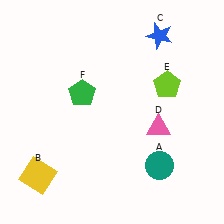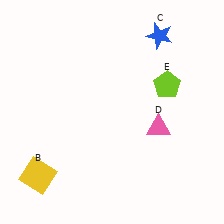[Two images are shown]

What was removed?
The teal circle (A), the green pentagon (F) were removed in Image 2.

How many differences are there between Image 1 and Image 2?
There are 2 differences between the two images.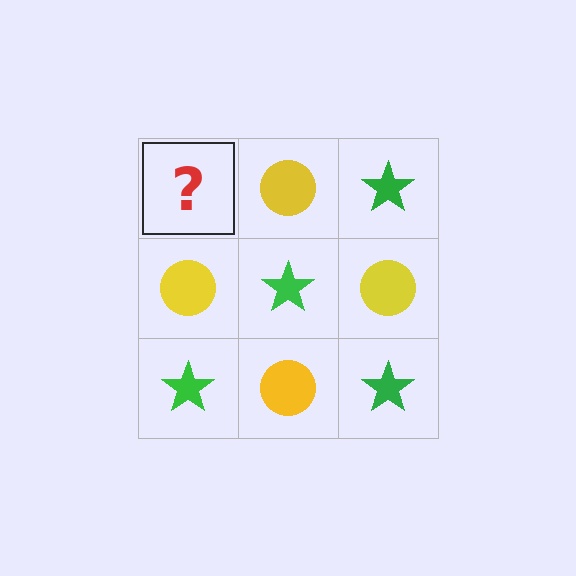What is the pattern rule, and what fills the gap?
The rule is that it alternates green star and yellow circle in a checkerboard pattern. The gap should be filled with a green star.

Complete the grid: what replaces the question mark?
The question mark should be replaced with a green star.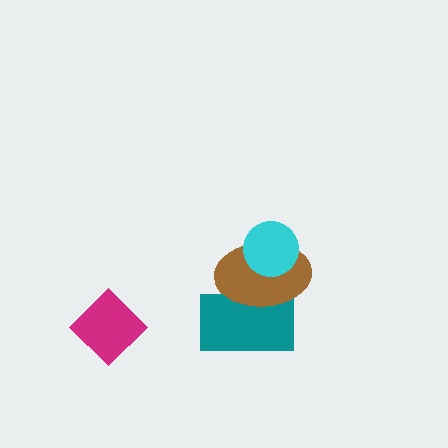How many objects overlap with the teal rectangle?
1 object overlaps with the teal rectangle.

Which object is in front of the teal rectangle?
The brown ellipse is in front of the teal rectangle.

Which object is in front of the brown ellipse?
The cyan circle is in front of the brown ellipse.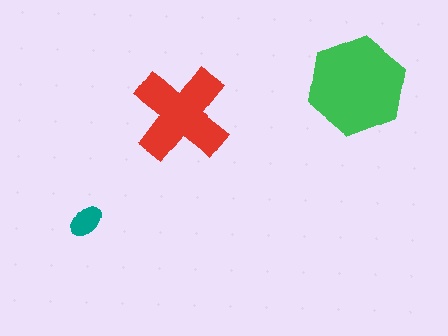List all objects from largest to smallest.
The green hexagon, the red cross, the teal ellipse.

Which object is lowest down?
The teal ellipse is bottommost.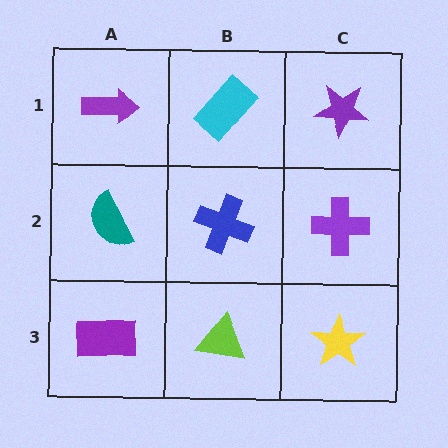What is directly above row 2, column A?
A purple arrow.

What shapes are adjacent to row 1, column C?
A purple cross (row 2, column C), a cyan rectangle (row 1, column B).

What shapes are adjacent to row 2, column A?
A purple arrow (row 1, column A), a purple rectangle (row 3, column A), a blue cross (row 2, column B).